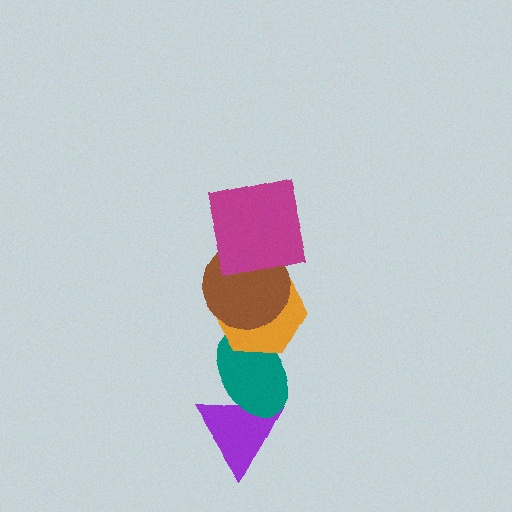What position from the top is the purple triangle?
The purple triangle is 5th from the top.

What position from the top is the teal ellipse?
The teal ellipse is 4th from the top.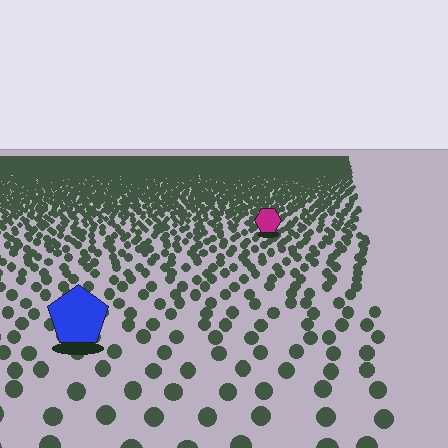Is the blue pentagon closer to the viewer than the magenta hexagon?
Yes. The blue pentagon is closer — you can tell from the texture gradient: the ground texture is coarser near it.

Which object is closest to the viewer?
The blue pentagon is closest. The texture marks near it are larger and more spread out.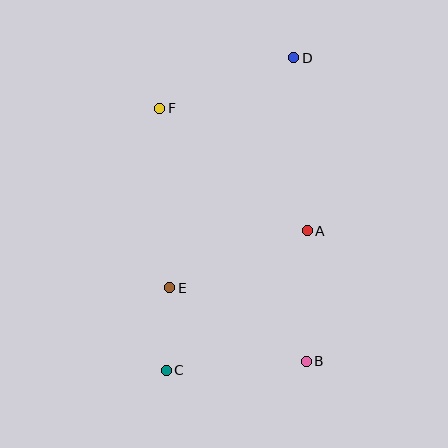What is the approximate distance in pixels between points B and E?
The distance between B and E is approximately 155 pixels.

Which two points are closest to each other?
Points C and E are closest to each other.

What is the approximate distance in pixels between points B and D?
The distance between B and D is approximately 304 pixels.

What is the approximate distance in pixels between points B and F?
The distance between B and F is approximately 292 pixels.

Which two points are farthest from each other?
Points C and D are farthest from each other.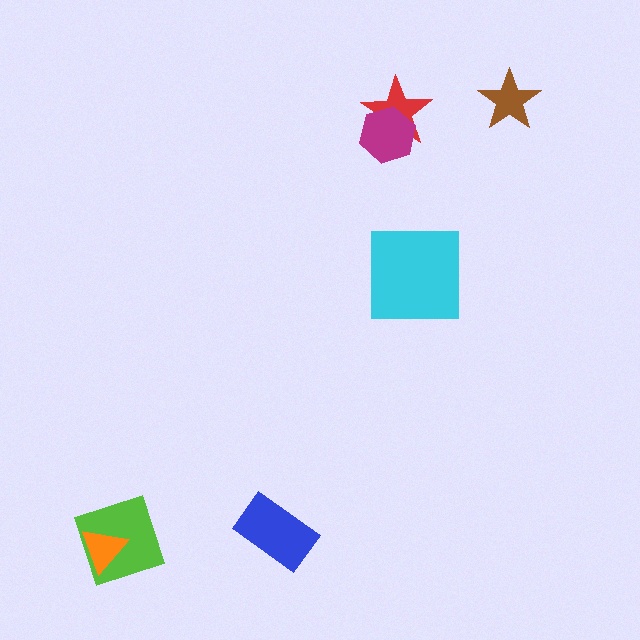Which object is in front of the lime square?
The orange triangle is in front of the lime square.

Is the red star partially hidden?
Yes, it is partially covered by another shape.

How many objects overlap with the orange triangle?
1 object overlaps with the orange triangle.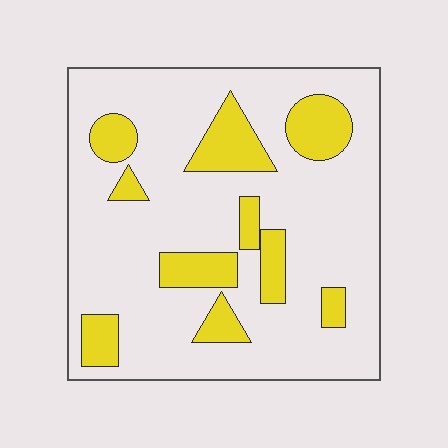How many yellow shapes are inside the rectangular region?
10.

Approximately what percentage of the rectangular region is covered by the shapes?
Approximately 20%.